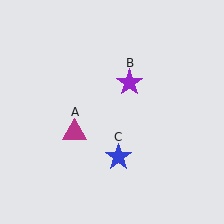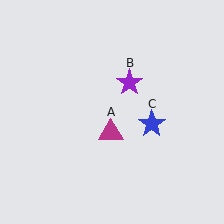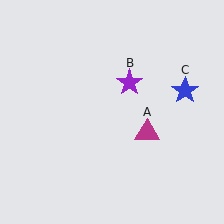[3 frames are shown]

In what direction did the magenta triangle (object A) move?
The magenta triangle (object A) moved right.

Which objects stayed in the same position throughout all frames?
Purple star (object B) remained stationary.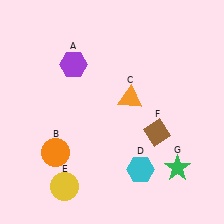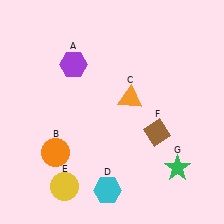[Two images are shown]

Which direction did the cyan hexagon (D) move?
The cyan hexagon (D) moved left.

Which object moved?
The cyan hexagon (D) moved left.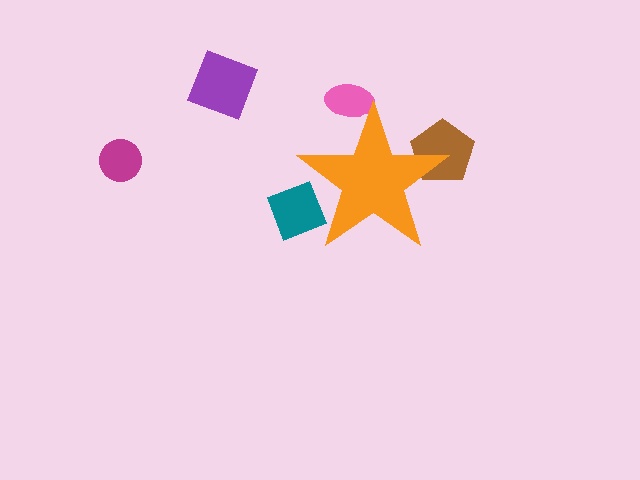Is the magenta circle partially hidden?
No, the magenta circle is fully visible.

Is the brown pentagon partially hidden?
Yes, the brown pentagon is partially hidden behind the orange star.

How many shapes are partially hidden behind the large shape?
3 shapes are partially hidden.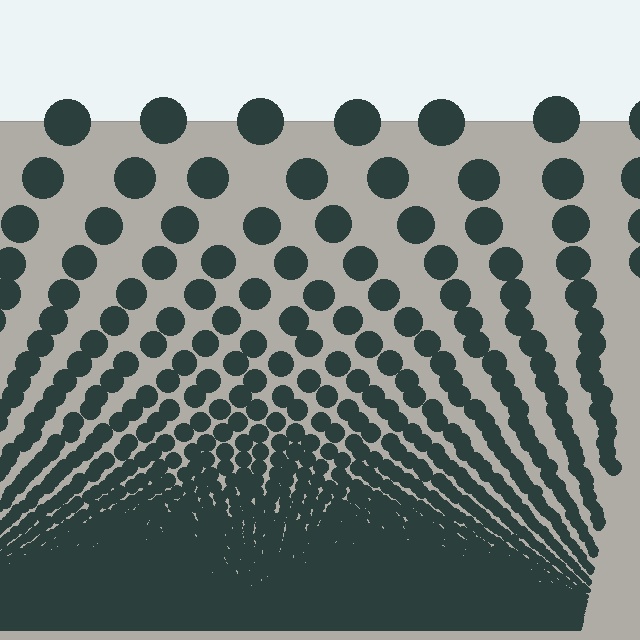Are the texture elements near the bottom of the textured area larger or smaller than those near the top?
Smaller. The gradient is inverted — elements near the bottom are smaller and denser.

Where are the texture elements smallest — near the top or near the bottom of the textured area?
Near the bottom.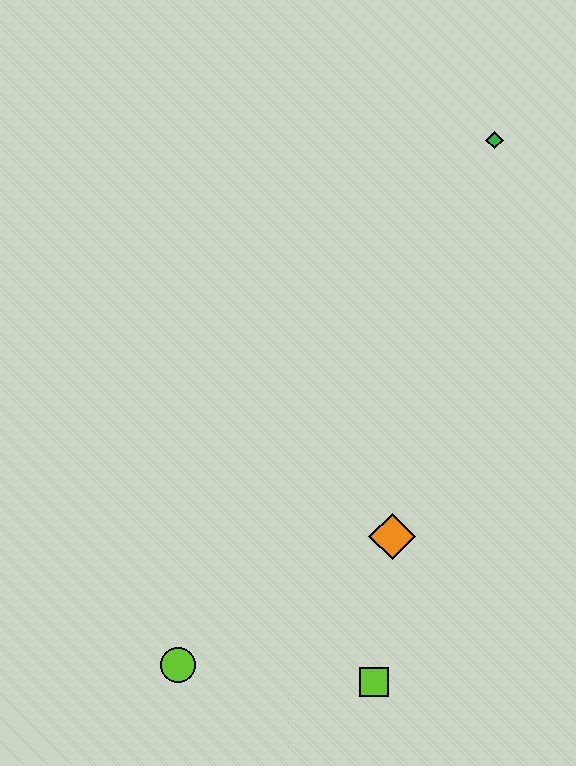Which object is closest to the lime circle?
The lime square is closest to the lime circle.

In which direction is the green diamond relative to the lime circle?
The green diamond is above the lime circle.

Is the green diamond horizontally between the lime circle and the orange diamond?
No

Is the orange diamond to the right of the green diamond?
No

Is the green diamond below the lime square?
No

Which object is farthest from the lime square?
The green diamond is farthest from the lime square.